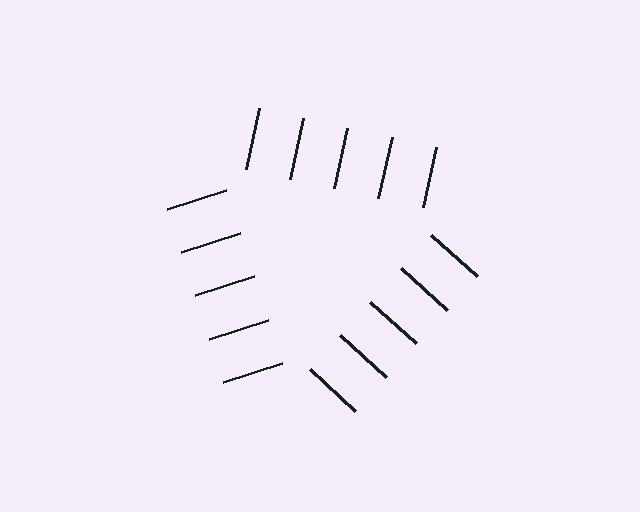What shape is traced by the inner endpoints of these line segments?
An illusory triangle — the line segments terminate on its edges but no continuous stroke is drawn.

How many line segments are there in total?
15 — 5 along each of the 3 edges.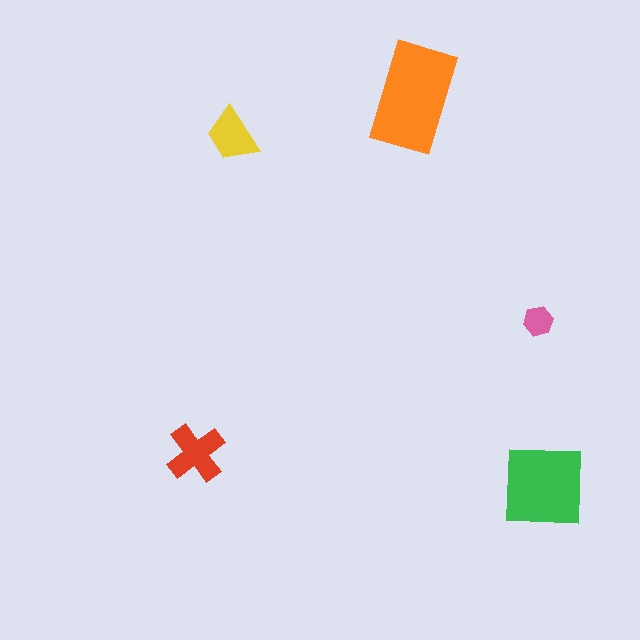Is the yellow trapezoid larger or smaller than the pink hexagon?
Larger.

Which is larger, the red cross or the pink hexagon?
The red cross.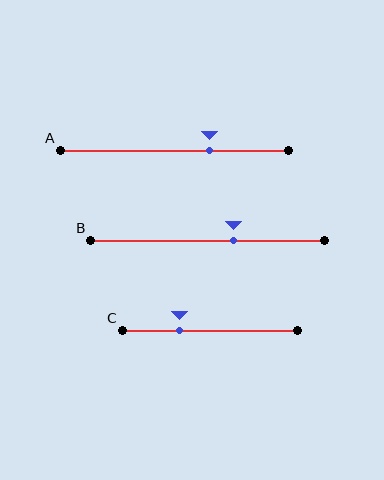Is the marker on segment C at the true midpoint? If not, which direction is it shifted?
No, the marker on segment C is shifted to the left by about 17% of the segment length.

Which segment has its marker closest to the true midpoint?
Segment B has its marker closest to the true midpoint.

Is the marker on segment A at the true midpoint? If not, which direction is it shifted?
No, the marker on segment A is shifted to the right by about 16% of the segment length.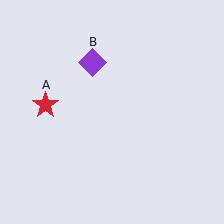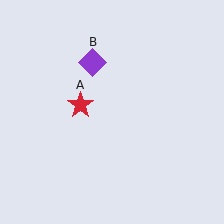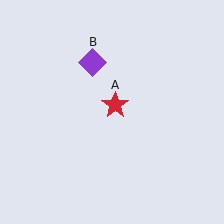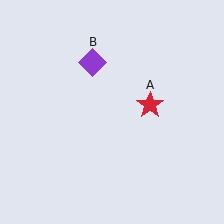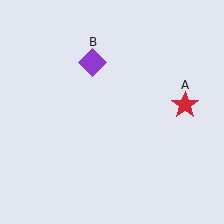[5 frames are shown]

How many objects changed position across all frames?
1 object changed position: red star (object A).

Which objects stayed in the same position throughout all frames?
Purple diamond (object B) remained stationary.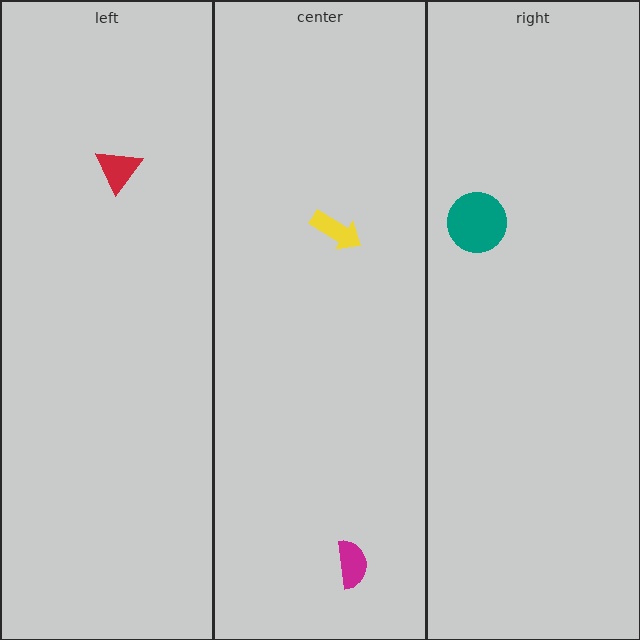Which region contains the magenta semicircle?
The center region.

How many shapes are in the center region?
2.